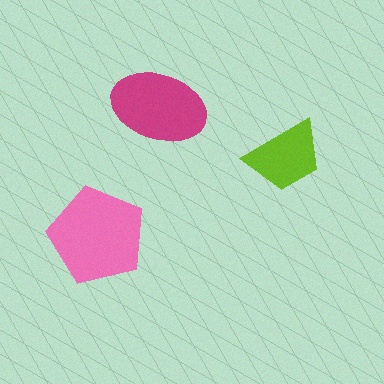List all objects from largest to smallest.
The pink pentagon, the magenta ellipse, the lime trapezoid.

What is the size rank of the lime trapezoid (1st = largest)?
3rd.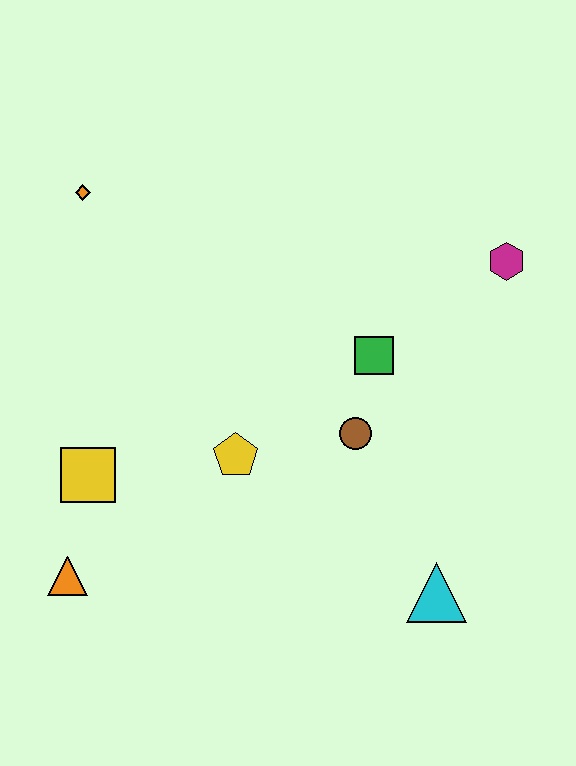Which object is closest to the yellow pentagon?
The brown circle is closest to the yellow pentagon.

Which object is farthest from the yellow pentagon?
The magenta hexagon is farthest from the yellow pentagon.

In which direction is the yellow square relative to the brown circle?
The yellow square is to the left of the brown circle.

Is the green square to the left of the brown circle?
No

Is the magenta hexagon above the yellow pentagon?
Yes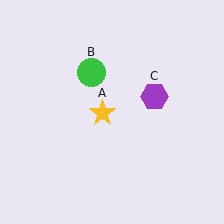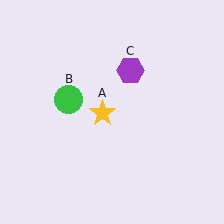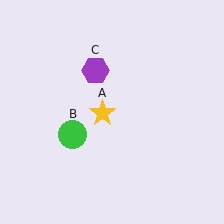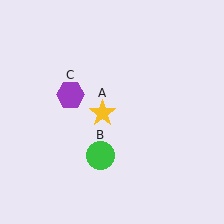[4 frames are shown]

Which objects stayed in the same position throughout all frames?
Yellow star (object A) remained stationary.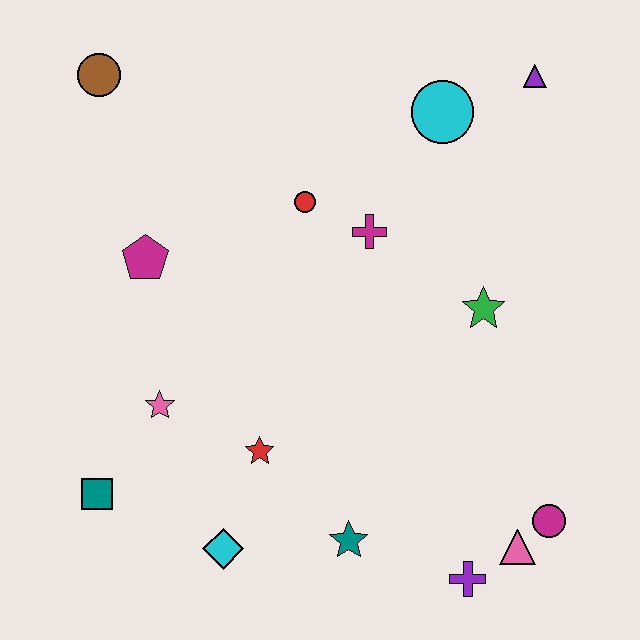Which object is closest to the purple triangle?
The cyan circle is closest to the purple triangle.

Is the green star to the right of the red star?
Yes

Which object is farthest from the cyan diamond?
The purple triangle is farthest from the cyan diamond.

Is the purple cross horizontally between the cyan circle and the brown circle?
No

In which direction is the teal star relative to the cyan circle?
The teal star is below the cyan circle.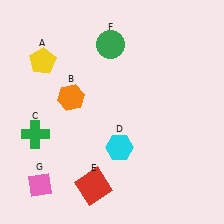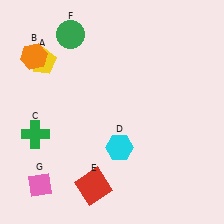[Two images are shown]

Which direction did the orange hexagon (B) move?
The orange hexagon (B) moved up.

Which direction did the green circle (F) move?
The green circle (F) moved left.